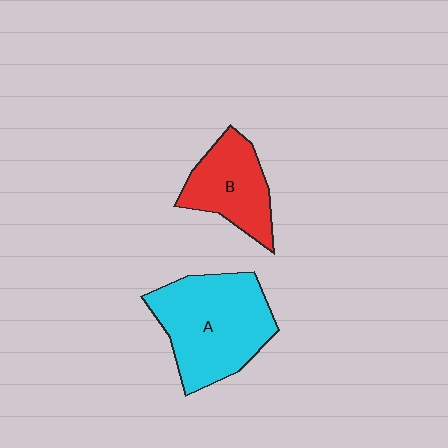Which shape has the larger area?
Shape A (cyan).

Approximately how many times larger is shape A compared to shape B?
Approximately 1.6 times.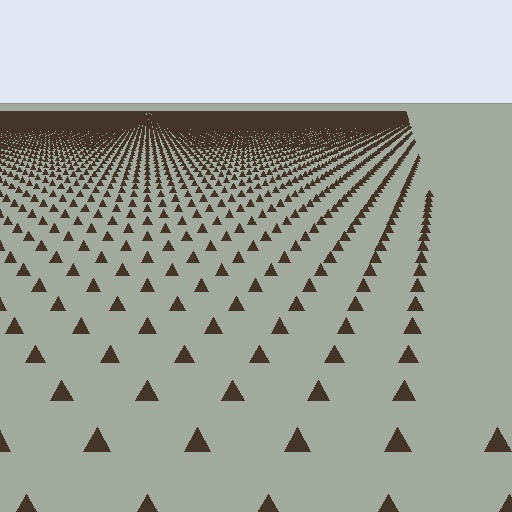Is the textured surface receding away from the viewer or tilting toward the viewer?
The surface is receding away from the viewer. Texture elements get smaller and denser toward the top.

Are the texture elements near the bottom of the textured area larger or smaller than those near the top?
Larger. Near the bottom, elements are closer to the viewer and appear at a bigger on-screen size.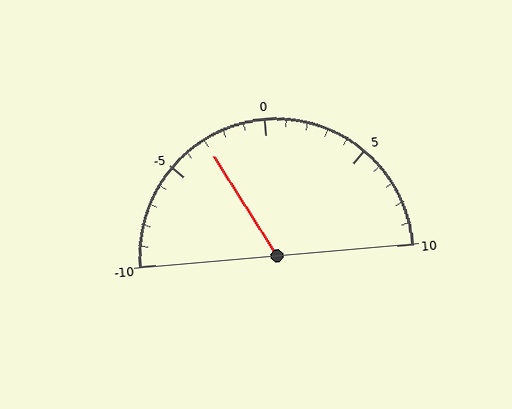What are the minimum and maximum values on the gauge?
The gauge ranges from -10 to 10.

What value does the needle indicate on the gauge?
The needle indicates approximately -3.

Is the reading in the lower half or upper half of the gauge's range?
The reading is in the lower half of the range (-10 to 10).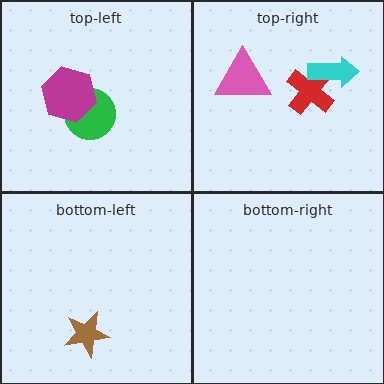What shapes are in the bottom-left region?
The brown star.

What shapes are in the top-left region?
The green circle, the magenta hexagon.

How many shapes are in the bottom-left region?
1.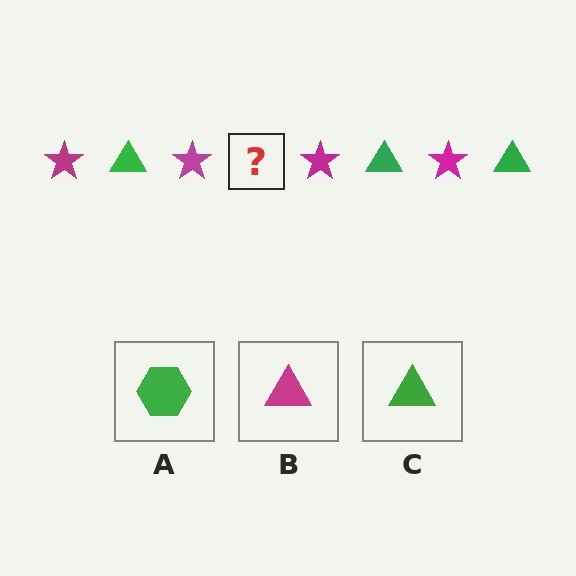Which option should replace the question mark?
Option C.